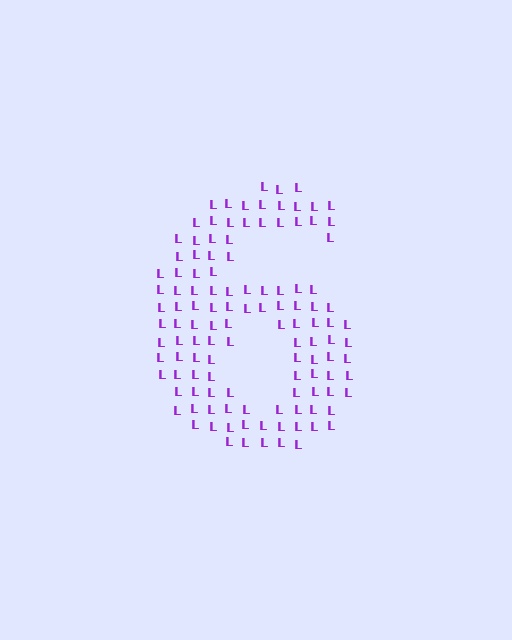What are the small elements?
The small elements are letter L's.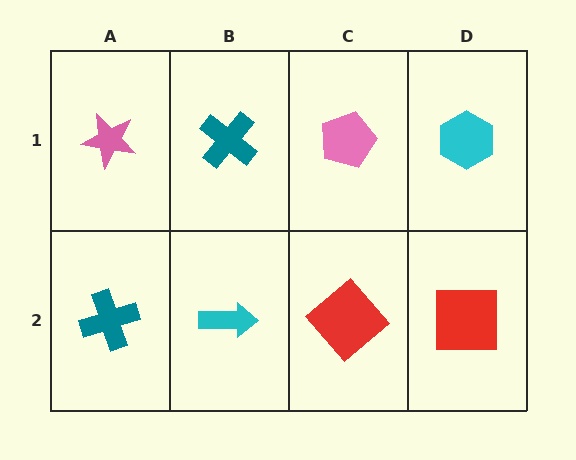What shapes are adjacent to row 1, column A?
A teal cross (row 2, column A), a teal cross (row 1, column B).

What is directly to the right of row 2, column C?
A red square.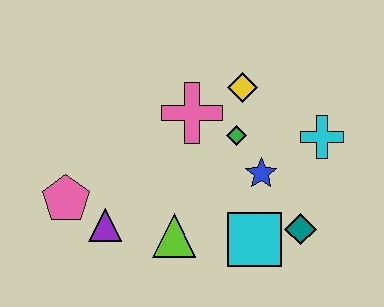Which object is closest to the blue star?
The green diamond is closest to the blue star.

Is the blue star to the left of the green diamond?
No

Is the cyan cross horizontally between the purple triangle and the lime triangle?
No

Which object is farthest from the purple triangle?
The cyan cross is farthest from the purple triangle.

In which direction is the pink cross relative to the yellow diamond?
The pink cross is to the left of the yellow diamond.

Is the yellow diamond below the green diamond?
No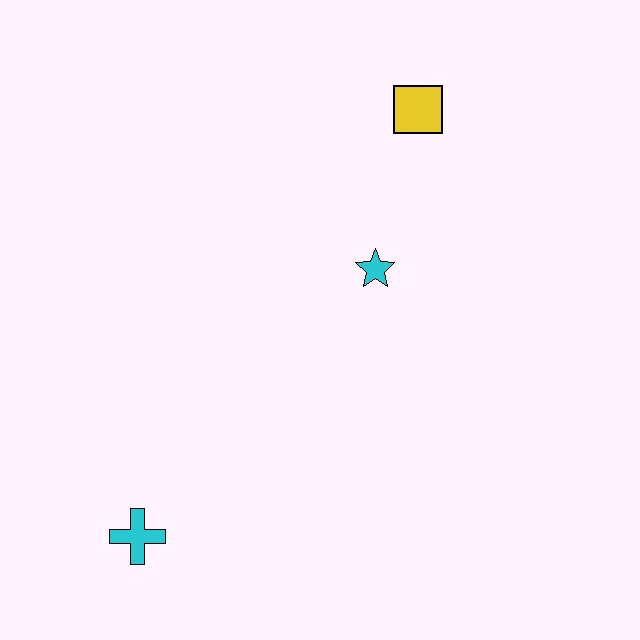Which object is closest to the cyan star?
The yellow square is closest to the cyan star.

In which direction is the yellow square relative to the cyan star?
The yellow square is above the cyan star.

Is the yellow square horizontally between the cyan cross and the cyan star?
No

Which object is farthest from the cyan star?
The cyan cross is farthest from the cyan star.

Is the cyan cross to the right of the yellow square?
No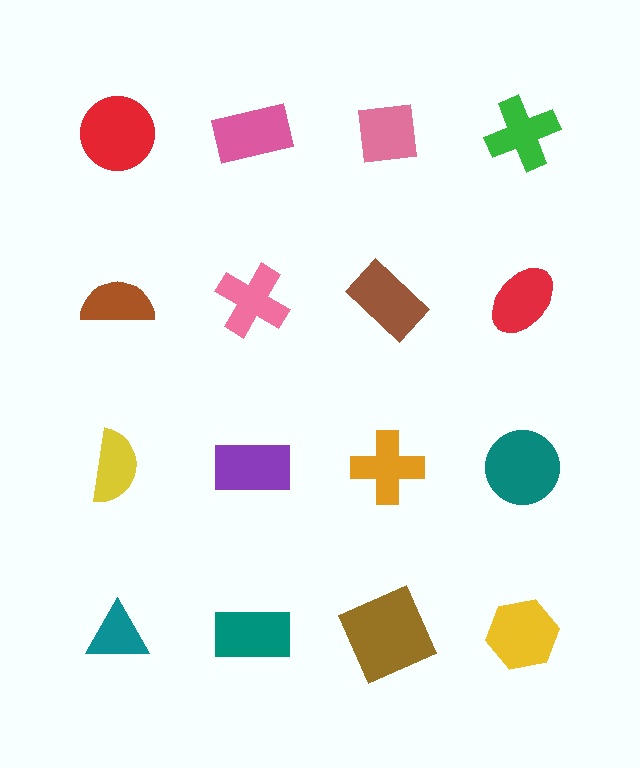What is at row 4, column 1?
A teal triangle.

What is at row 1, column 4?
A green cross.